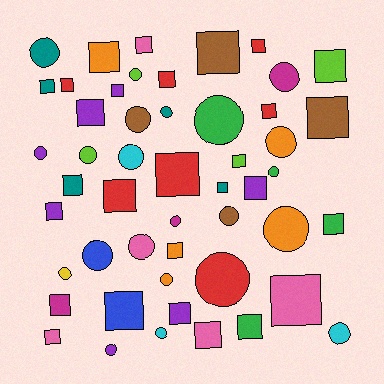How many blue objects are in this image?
There are 2 blue objects.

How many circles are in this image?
There are 22 circles.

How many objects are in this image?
There are 50 objects.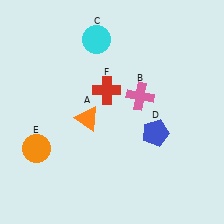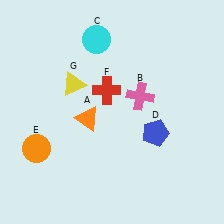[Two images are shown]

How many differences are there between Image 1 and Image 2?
There is 1 difference between the two images.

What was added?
A yellow triangle (G) was added in Image 2.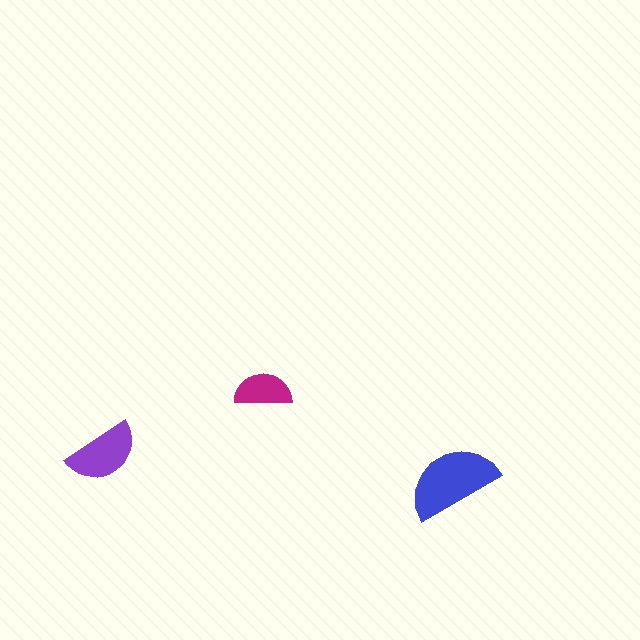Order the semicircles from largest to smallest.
the blue one, the purple one, the magenta one.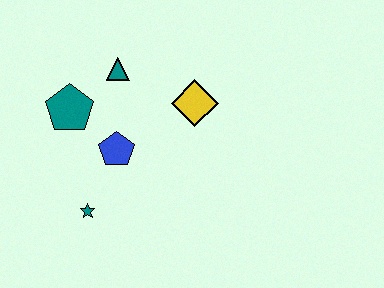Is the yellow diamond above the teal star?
Yes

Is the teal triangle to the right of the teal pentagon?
Yes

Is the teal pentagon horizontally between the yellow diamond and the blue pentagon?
No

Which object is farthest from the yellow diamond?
The teal star is farthest from the yellow diamond.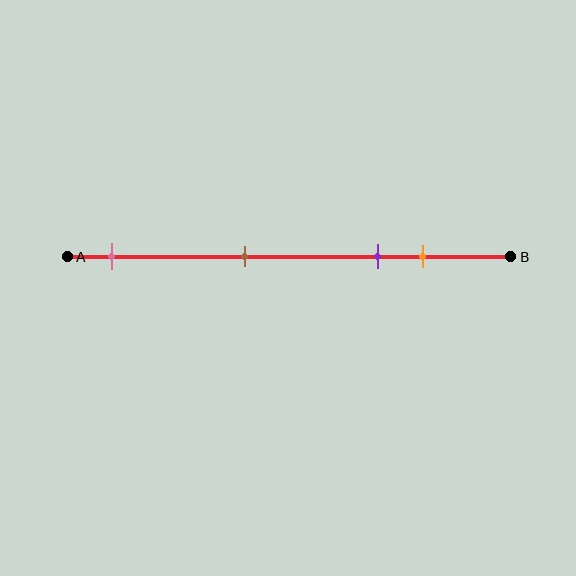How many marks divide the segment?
There are 4 marks dividing the segment.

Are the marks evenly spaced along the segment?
No, the marks are not evenly spaced.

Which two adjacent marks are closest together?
The purple and orange marks are the closest adjacent pair.